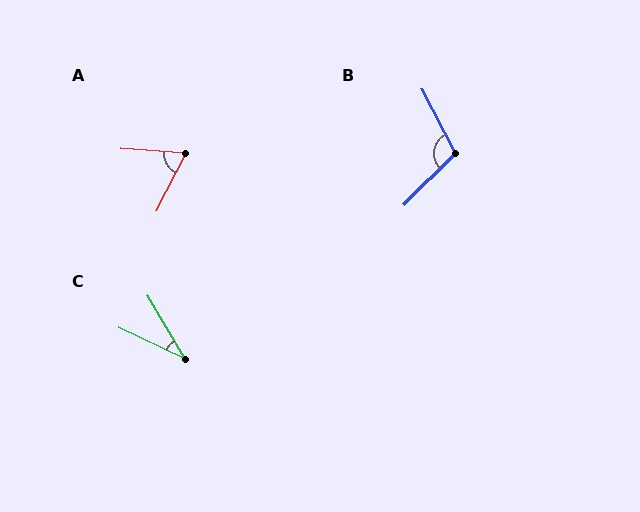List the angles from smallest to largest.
C (34°), A (67°), B (108°).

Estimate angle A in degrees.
Approximately 67 degrees.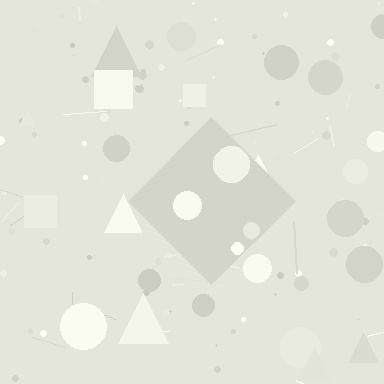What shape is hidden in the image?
A diamond is hidden in the image.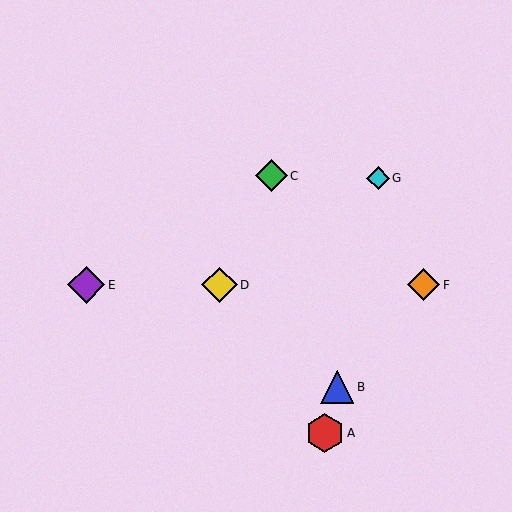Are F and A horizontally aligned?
No, F is at y≈285 and A is at y≈433.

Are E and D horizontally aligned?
Yes, both are at y≈285.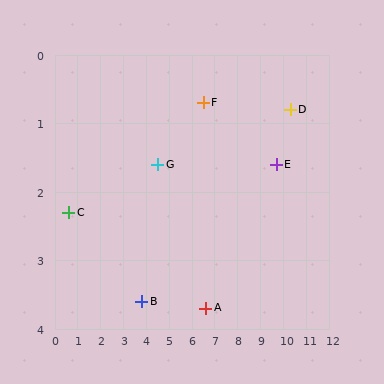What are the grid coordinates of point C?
Point C is at approximately (0.6, 2.3).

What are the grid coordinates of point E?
Point E is at approximately (9.7, 1.6).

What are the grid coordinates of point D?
Point D is at approximately (10.3, 0.8).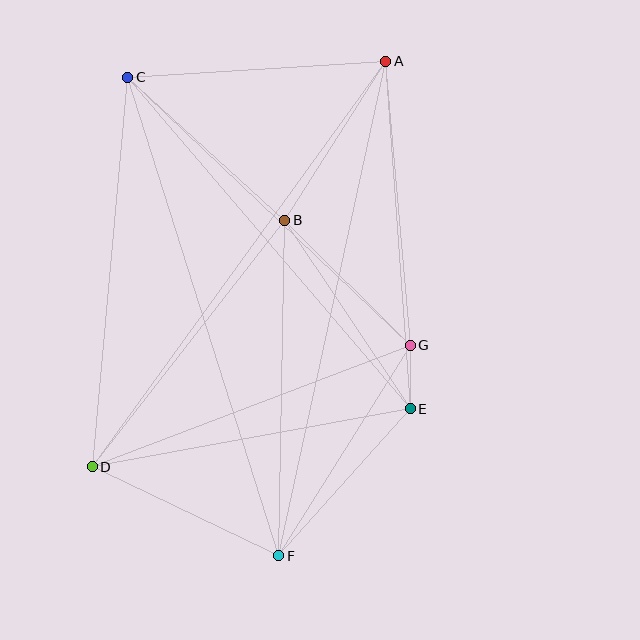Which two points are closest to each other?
Points E and G are closest to each other.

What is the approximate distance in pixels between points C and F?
The distance between C and F is approximately 502 pixels.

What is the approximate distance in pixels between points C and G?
The distance between C and G is approximately 389 pixels.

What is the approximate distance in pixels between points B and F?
The distance between B and F is approximately 336 pixels.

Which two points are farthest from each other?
Points A and F are farthest from each other.